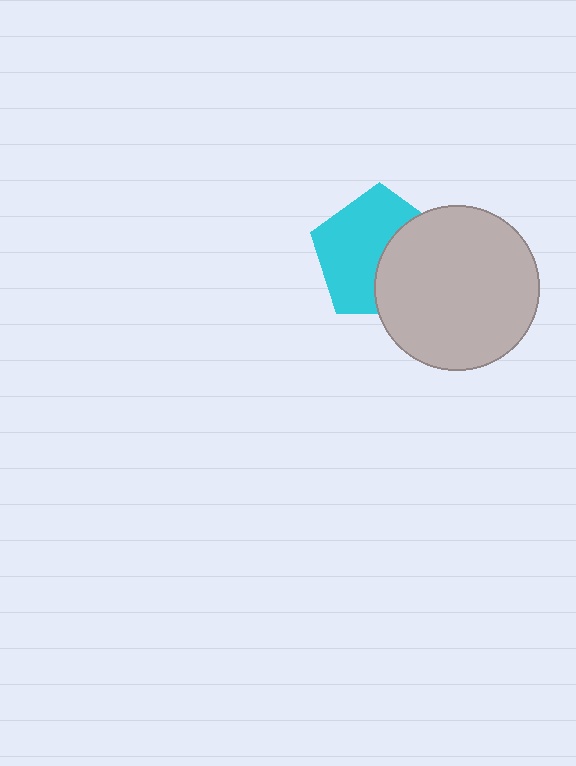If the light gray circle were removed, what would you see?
You would see the complete cyan pentagon.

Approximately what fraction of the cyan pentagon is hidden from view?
Roughly 41% of the cyan pentagon is hidden behind the light gray circle.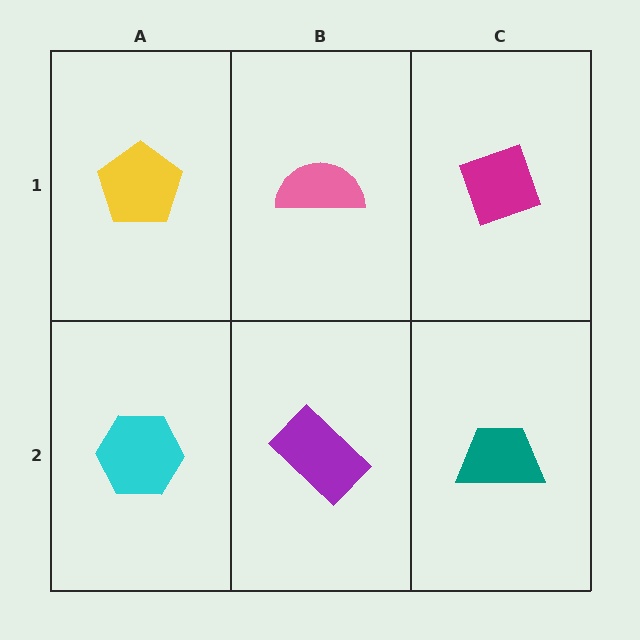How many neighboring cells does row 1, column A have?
2.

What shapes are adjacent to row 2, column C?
A magenta diamond (row 1, column C), a purple rectangle (row 2, column B).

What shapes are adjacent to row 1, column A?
A cyan hexagon (row 2, column A), a pink semicircle (row 1, column B).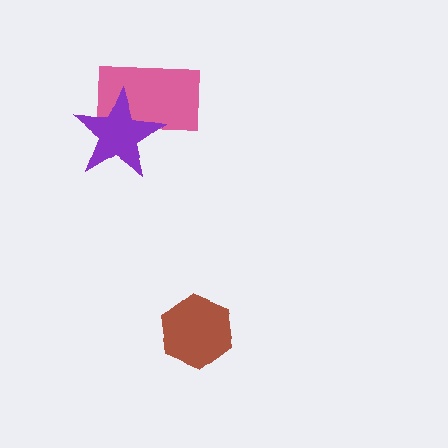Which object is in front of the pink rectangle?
The purple star is in front of the pink rectangle.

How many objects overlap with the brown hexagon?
0 objects overlap with the brown hexagon.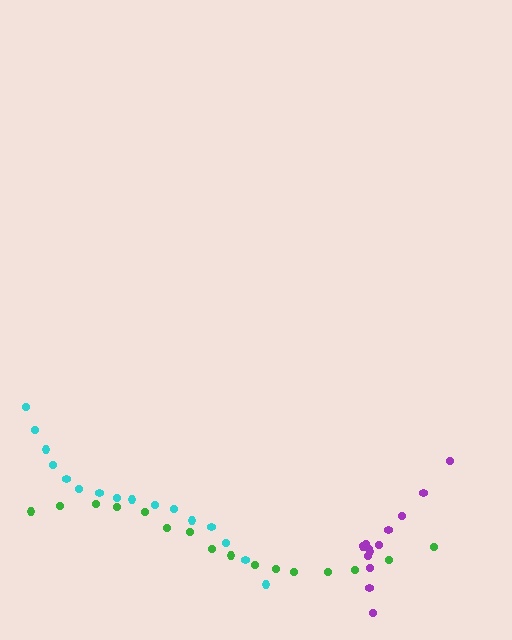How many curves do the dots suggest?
There are 3 distinct paths.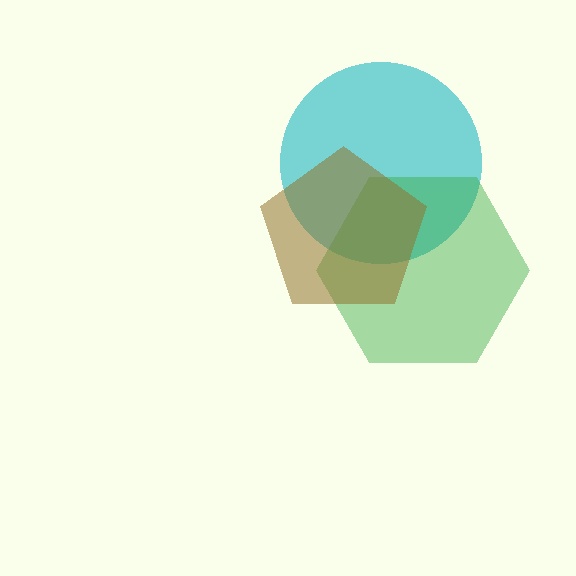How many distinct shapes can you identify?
There are 3 distinct shapes: a cyan circle, a green hexagon, a brown pentagon.